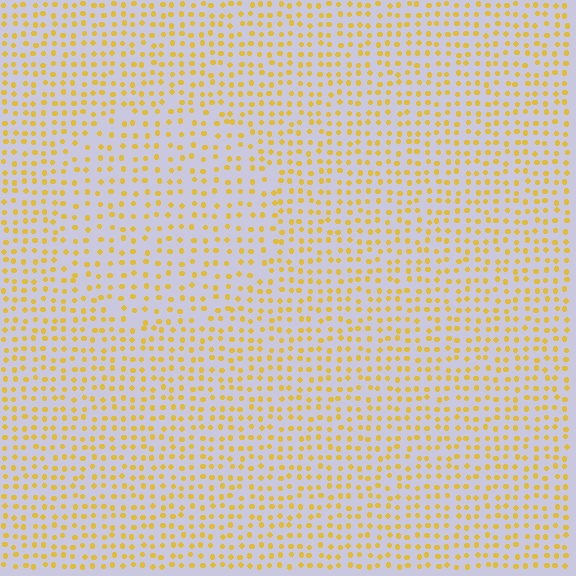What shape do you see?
I see a circle.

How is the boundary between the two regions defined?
The boundary is defined by a change in element density (approximately 1.4x ratio). All elements are the same color, size, and shape.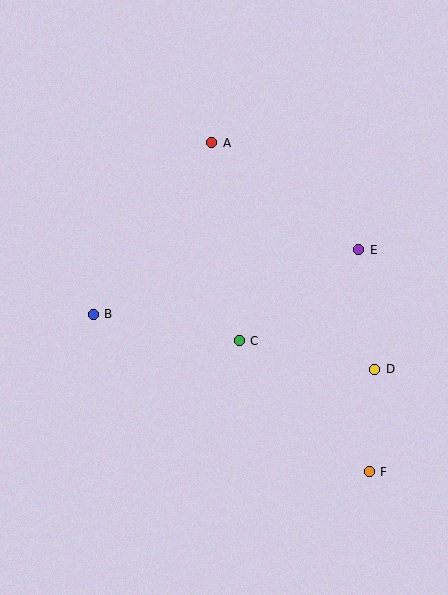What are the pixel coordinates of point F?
Point F is at (369, 472).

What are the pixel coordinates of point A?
Point A is at (212, 143).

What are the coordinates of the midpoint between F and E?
The midpoint between F and E is at (364, 361).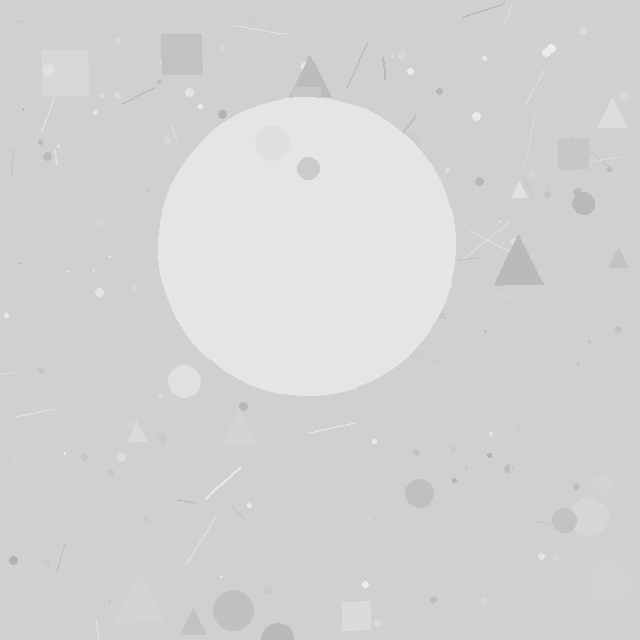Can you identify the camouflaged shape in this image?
The camouflaged shape is a circle.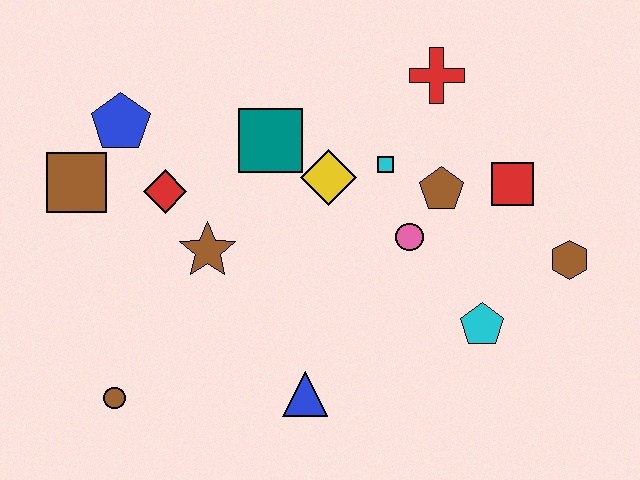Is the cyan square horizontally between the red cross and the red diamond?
Yes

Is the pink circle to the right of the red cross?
No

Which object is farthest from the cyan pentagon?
The brown square is farthest from the cyan pentagon.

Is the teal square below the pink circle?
No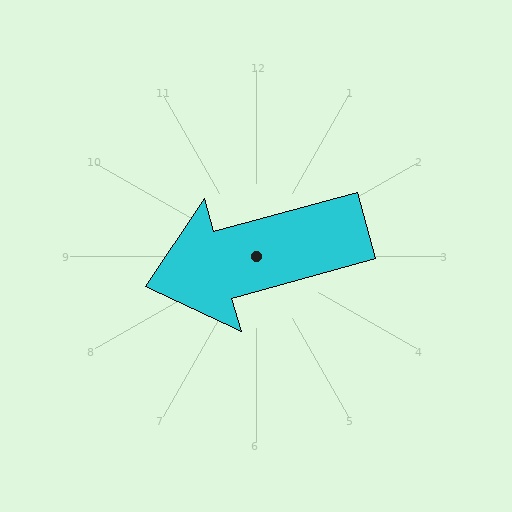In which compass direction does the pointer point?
West.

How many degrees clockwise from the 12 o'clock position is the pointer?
Approximately 255 degrees.